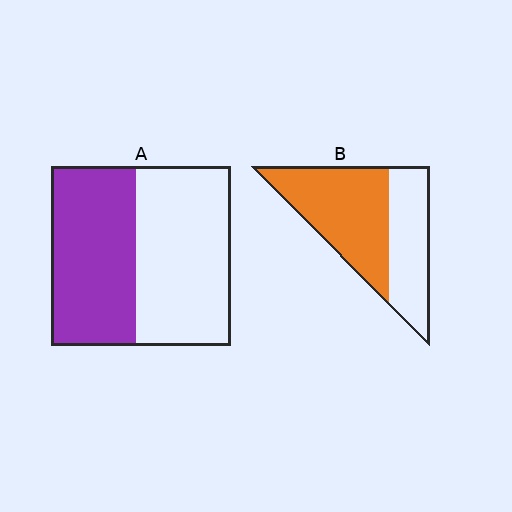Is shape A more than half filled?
Roughly half.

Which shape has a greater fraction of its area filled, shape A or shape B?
Shape B.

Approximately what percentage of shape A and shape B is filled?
A is approximately 45% and B is approximately 60%.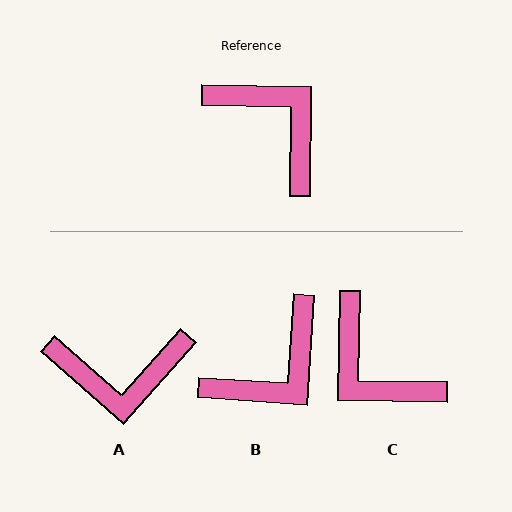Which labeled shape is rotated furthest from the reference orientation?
C, about 180 degrees away.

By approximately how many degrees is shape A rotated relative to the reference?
Approximately 131 degrees clockwise.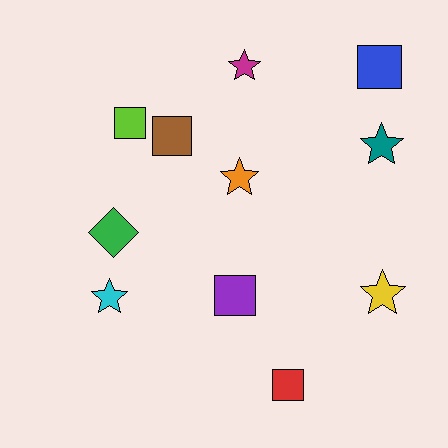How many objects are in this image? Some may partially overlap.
There are 11 objects.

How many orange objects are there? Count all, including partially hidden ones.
There is 1 orange object.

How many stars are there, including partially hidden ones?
There are 5 stars.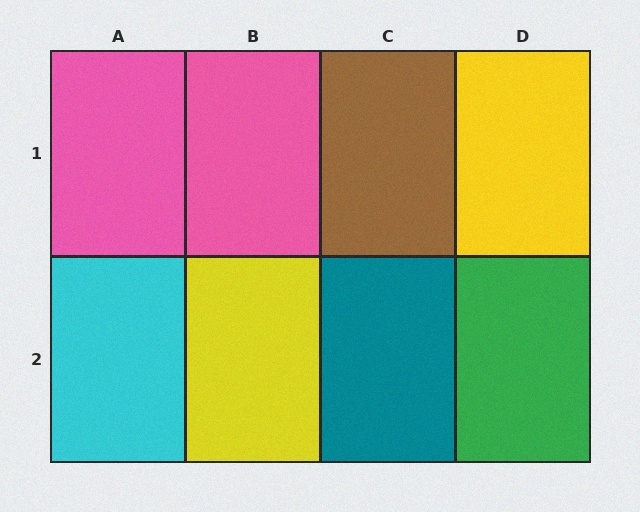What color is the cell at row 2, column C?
Teal.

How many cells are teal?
1 cell is teal.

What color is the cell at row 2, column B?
Yellow.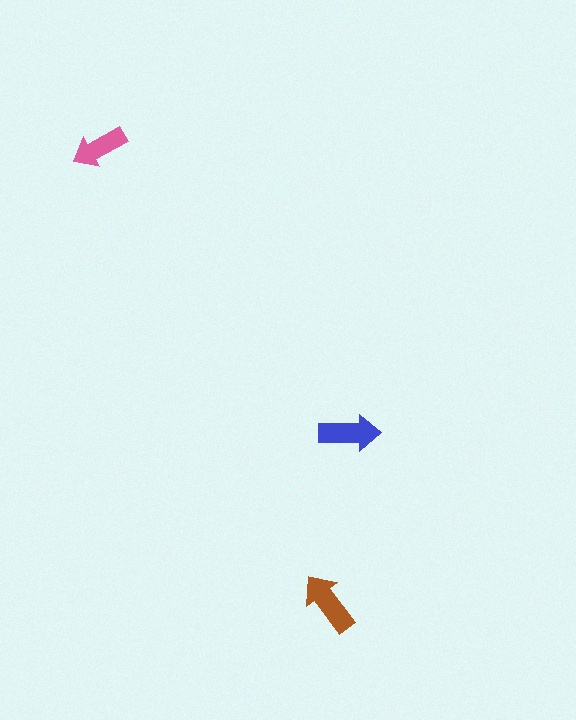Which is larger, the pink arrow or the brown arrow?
The brown one.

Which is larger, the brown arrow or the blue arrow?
The brown one.